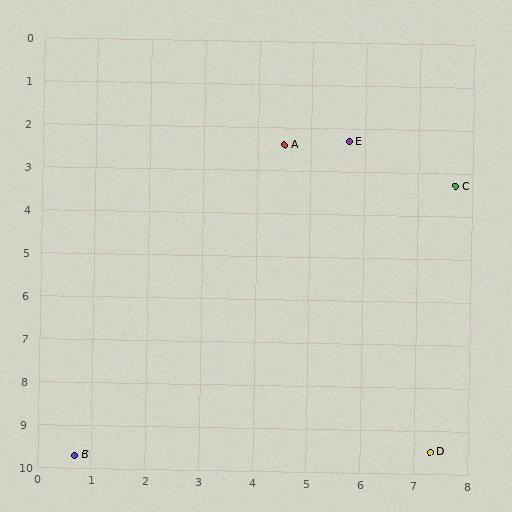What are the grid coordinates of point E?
Point E is at approximately (5.7, 2.3).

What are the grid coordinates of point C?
Point C is at approximately (7.7, 3.3).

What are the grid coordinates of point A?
Point A is at approximately (4.5, 2.4).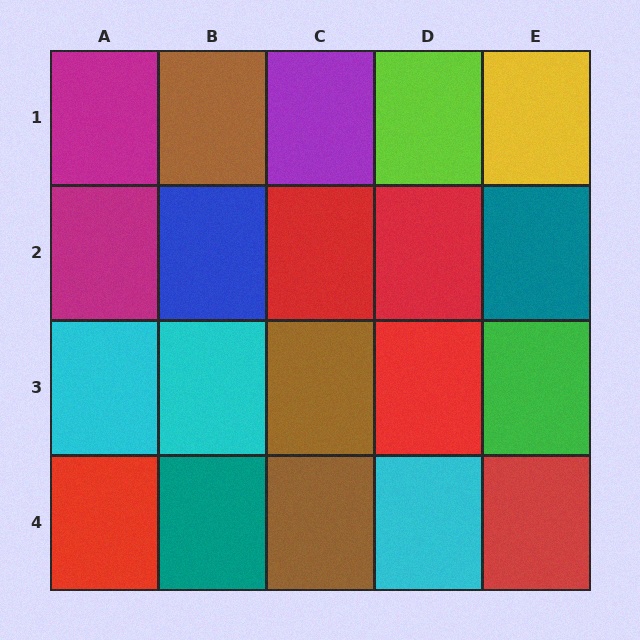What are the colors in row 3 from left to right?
Cyan, cyan, brown, red, green.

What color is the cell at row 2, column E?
Teal.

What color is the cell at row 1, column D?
Lime.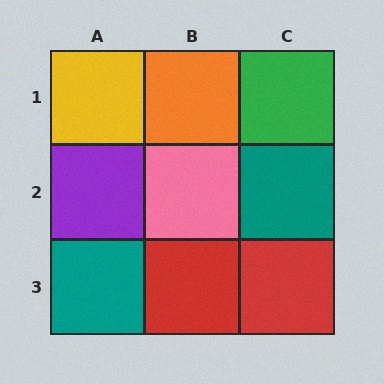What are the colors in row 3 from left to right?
Teal, red, red.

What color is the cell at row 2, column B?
Pink.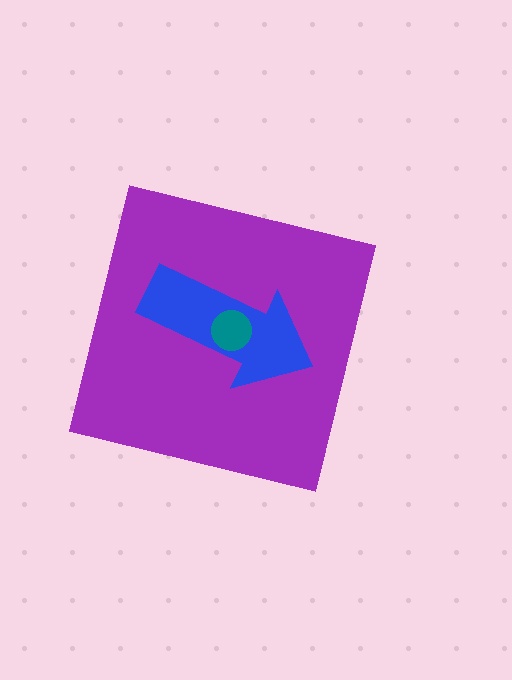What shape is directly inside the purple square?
The blue arrow.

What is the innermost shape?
The teal circle.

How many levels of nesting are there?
3.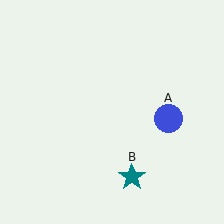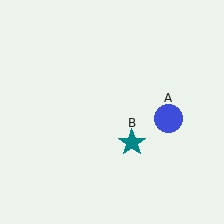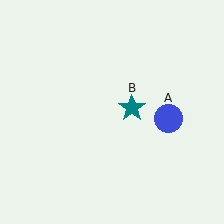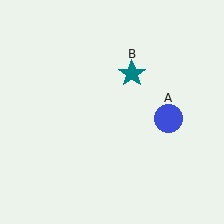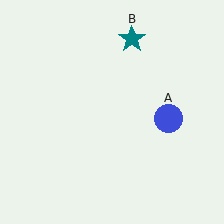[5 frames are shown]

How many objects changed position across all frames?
1 object changed position: teal star (object B).